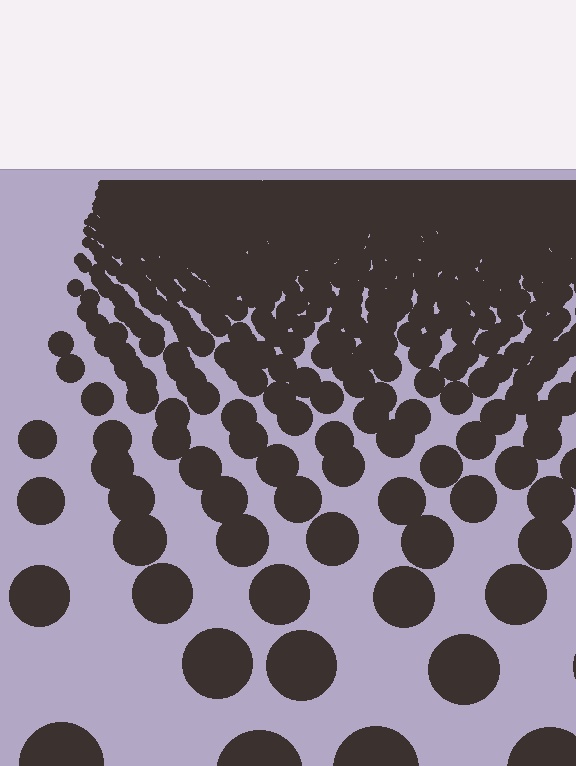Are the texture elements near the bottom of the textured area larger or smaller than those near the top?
Larger. Near the bottom, elements are closer to the viewer and appear at a bigger on-screen size.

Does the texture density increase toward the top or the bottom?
Density increases toward the top.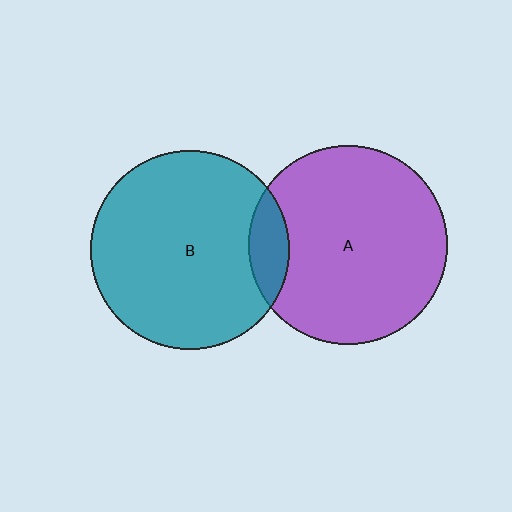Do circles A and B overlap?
Yes.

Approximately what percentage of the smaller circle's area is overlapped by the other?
Approximately 10%.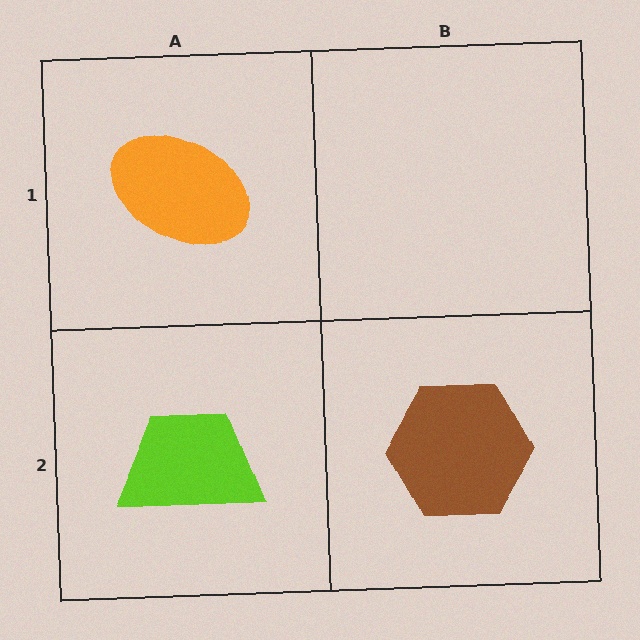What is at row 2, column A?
A lime trapezoid.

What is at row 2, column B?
A brown hexagon.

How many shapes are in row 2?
2 shapes.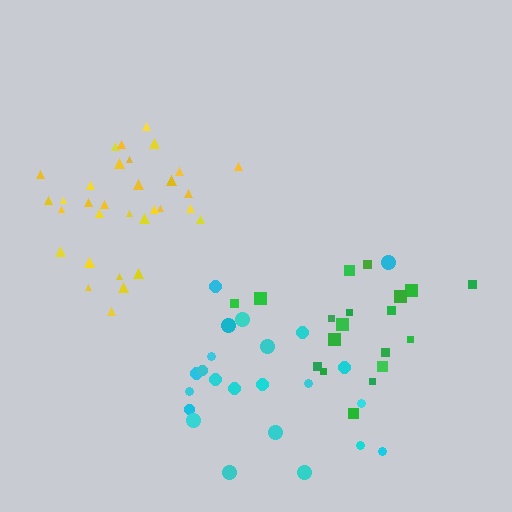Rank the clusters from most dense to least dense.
yellow, green, cyan.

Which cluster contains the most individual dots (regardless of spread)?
Yellow (32).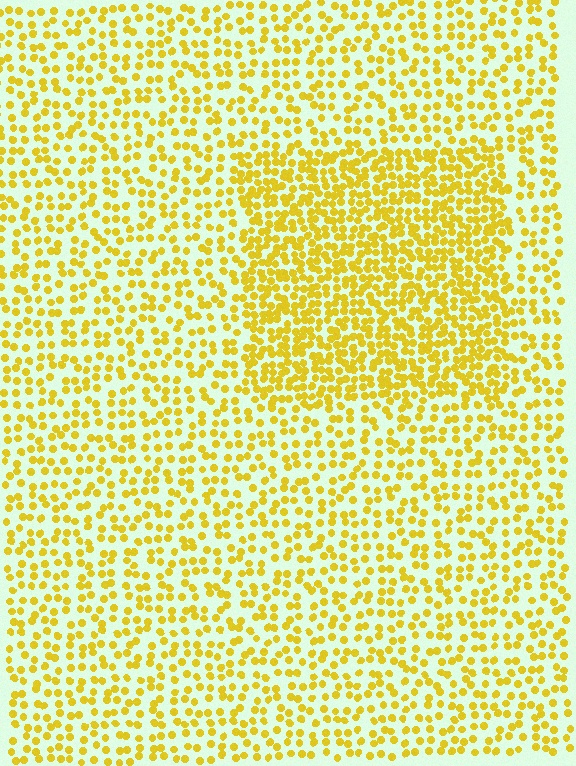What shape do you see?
I see a rectangle.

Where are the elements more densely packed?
The elements are more densely packed inside the rectangle boundary.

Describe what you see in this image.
The image contains small yellow elements arranged at two different densities. A rectangle-shaped region is visible where the elements are more densely packed than the surrounding area.